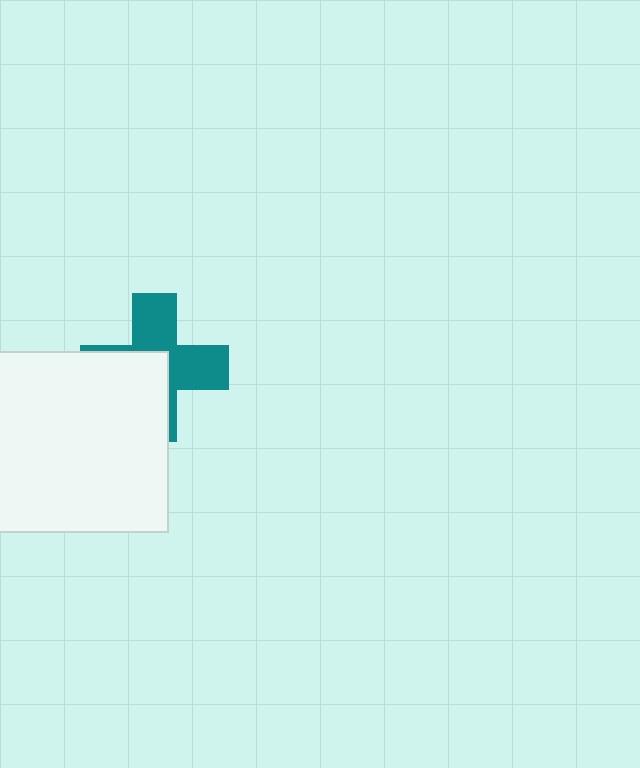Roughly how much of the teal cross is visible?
About half of it is visible (roughly 53%).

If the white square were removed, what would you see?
You would see the complete teal cross.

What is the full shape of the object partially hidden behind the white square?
The partially hidden object is a teal cross.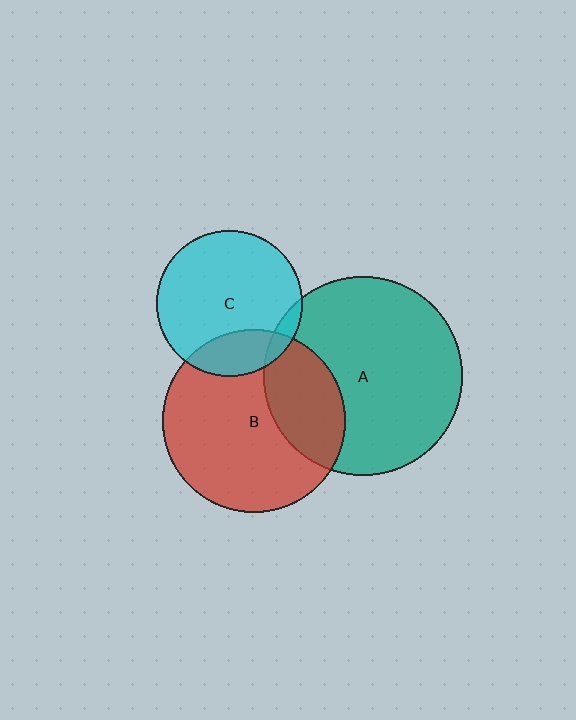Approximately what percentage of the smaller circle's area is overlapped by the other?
Approximately 30%.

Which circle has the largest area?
Circle A (teal).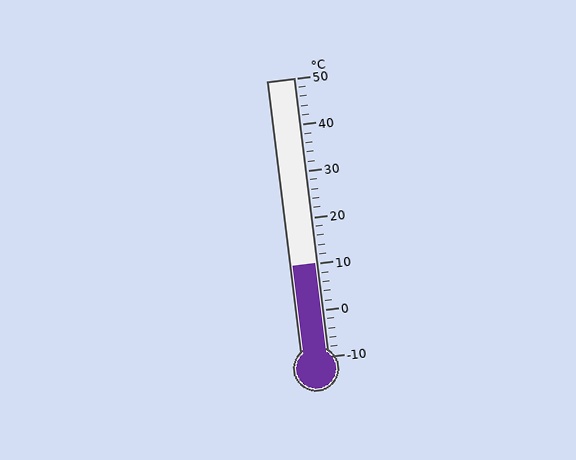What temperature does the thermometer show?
The thermometer shows approximately 10°C.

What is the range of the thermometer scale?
The thermometer scale ranges from -10°C to 50°C.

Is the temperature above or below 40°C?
The temperature is below 40°C.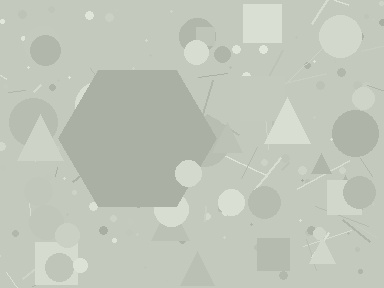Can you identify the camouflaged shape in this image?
The camouflaged shape is a hexagon.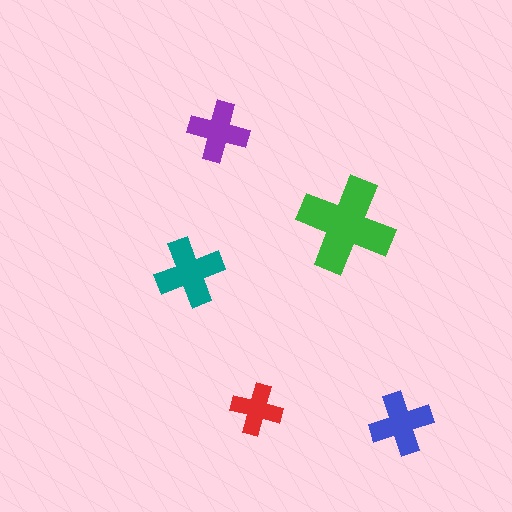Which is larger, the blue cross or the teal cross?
The teal one.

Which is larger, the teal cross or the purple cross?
The teal one.